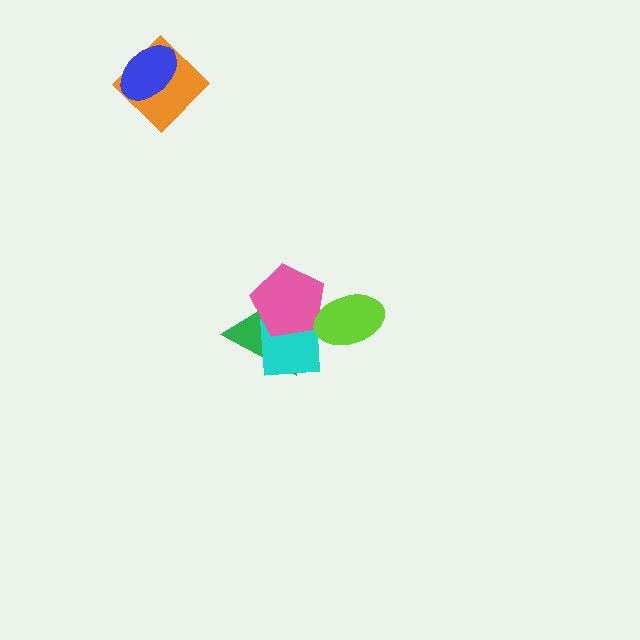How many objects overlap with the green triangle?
2 objects overlap with the green triangle.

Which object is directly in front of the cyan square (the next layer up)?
The pink pentagon is directly in front of the cyan square.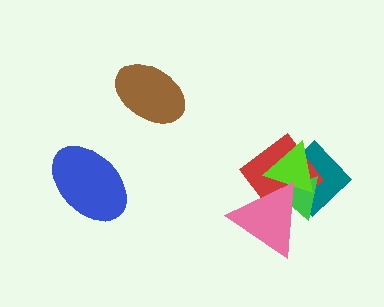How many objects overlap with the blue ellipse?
0 objects overlap with the blue ellipse.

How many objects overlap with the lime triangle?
4 objects overlap with the lime triangle.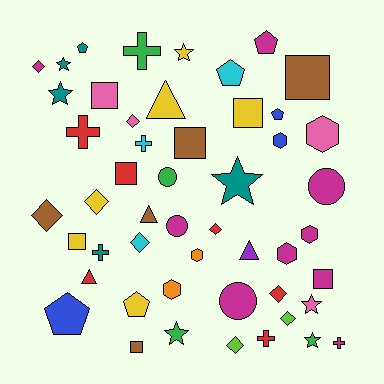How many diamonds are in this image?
There are 9 diamonds.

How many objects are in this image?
There are 50 objects.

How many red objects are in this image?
There are 6 red objects.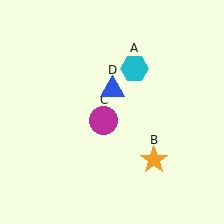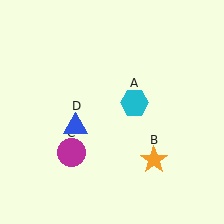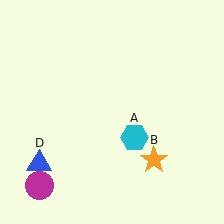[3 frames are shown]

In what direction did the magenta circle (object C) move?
The magenta circle (object C) moved down and to the left.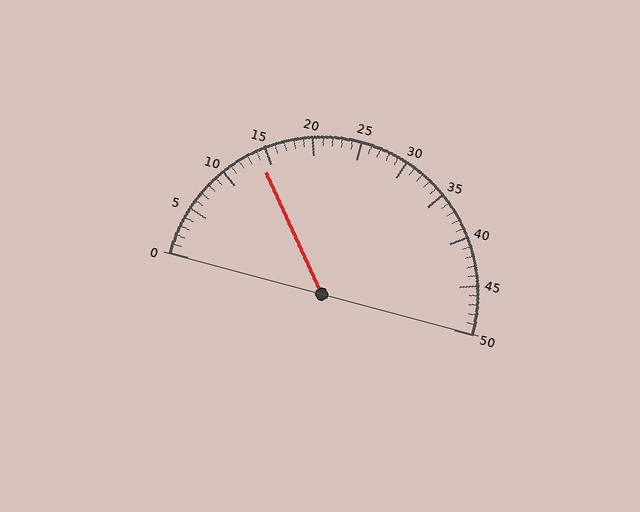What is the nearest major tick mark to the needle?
The nearest major tick mark is 15.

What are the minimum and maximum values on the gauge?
The gauge ranges from 0 to 50.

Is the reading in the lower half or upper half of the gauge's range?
The reading is in the lower half of the range (0 to 50).